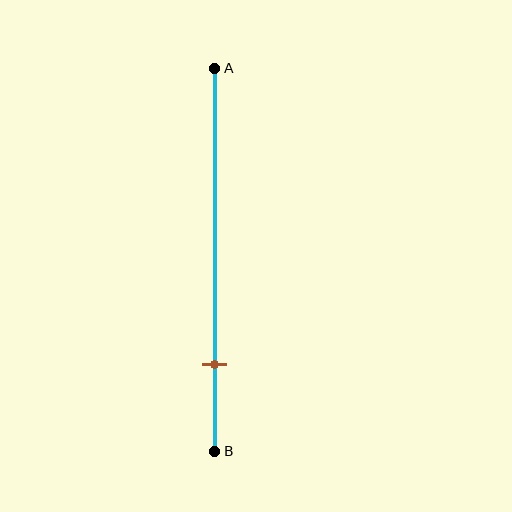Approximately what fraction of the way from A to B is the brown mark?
The brown mark is approximately 75% of the way from A to B.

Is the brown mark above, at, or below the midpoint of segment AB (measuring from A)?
The brown mark is below the midpoint of segment AB.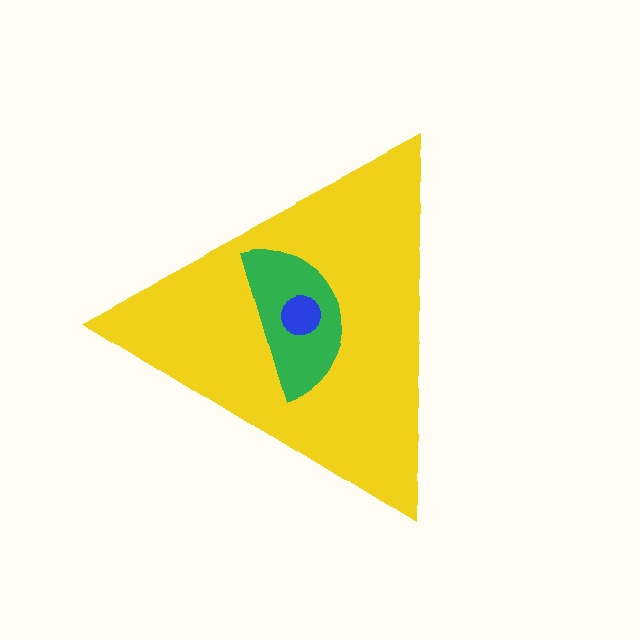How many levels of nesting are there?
3.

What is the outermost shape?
The yellow triangle.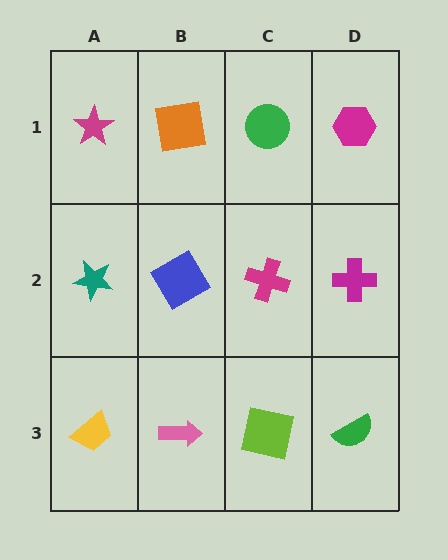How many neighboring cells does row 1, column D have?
2.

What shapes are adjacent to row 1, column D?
A magenta cross (row 2, column D), a green circle (row 1, column C).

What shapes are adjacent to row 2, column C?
A green circle (row 1, column C), a lime square (row 3, column C), a blue diamond (row 2, column B), a magenta cross (row 2, column D).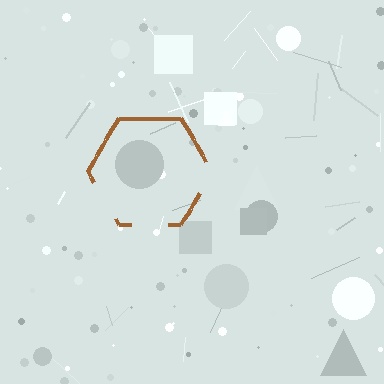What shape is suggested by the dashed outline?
The dashed outline suggests a hexagon.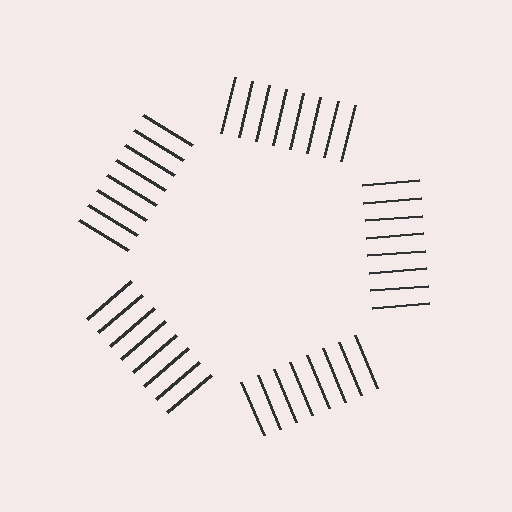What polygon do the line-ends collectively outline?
An illusory pentagon — the line segments terminate on its edges but no continuous stroke is drawn.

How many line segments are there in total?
40 — 8 along each of the 5 edges.